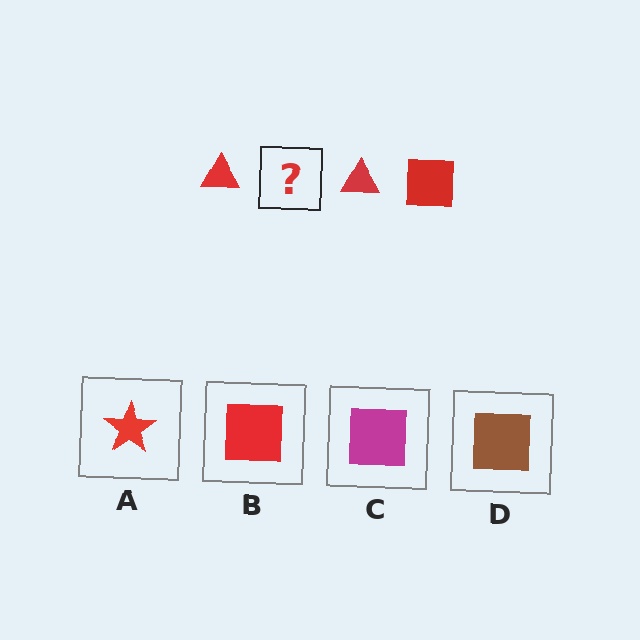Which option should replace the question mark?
Option B.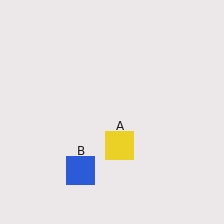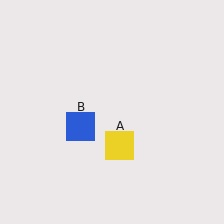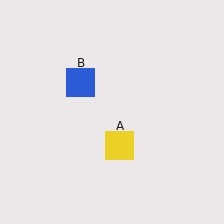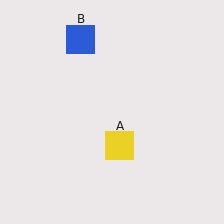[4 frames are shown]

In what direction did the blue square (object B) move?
The blue square (object B) moved up.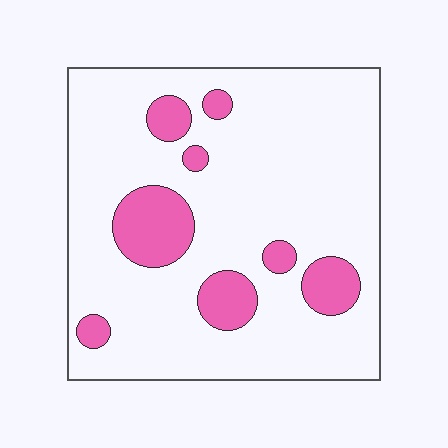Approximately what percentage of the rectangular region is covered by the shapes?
Approximately 15%.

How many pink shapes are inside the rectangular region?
8.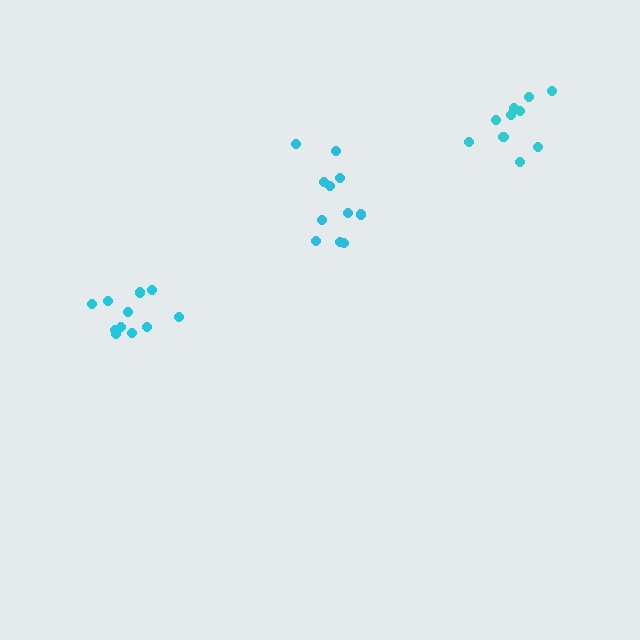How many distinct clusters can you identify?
There are 3 distinct clusters.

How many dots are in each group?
Group 1: 11 dots, Group 2: 11 dots, Group 3: 10 dots (32 total).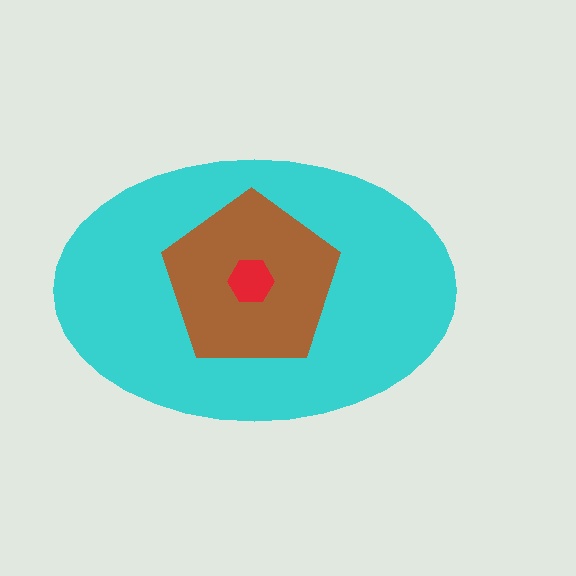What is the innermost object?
The red hexagon.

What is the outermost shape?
The cyan ellipse.